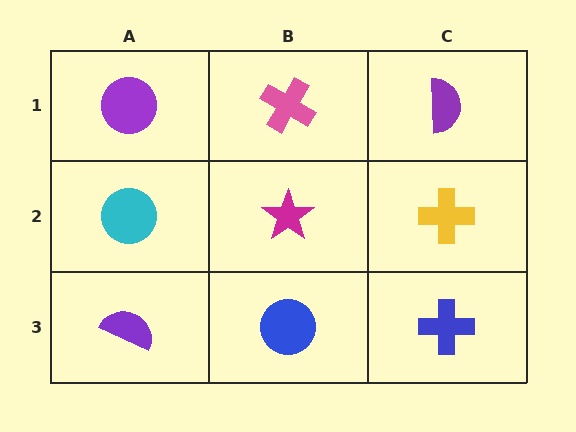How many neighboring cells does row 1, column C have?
2.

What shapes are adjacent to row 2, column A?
A purple circle (row 1, column A), a purple semicircle (row 3, column A), a magenta star (row 2, column B).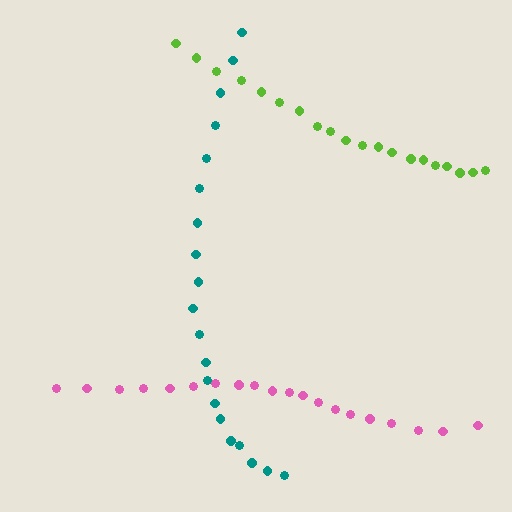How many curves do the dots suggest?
There are 3 distinct paths.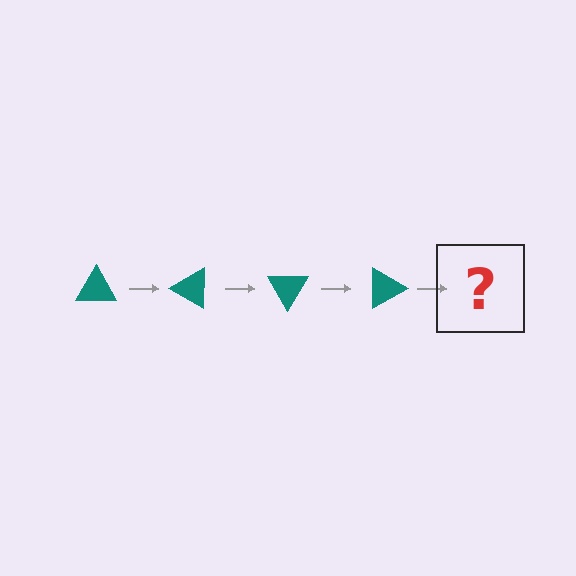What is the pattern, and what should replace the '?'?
The pattern is that the triangle rotates 30 degrees each step. The '?' should be a teal triangle rotated 120 degrees.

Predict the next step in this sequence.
The next step is a teal triangle rotated 120 degrees.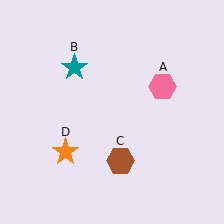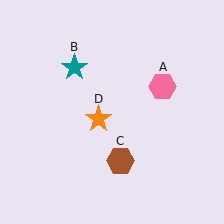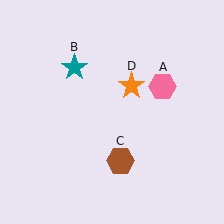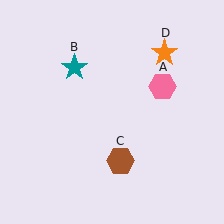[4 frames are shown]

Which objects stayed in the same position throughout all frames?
Pink hexagon (object A) and teal star (object B) and brown hexagon (object C) remained stationary.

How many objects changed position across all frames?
1 object changed position: orange star (object D).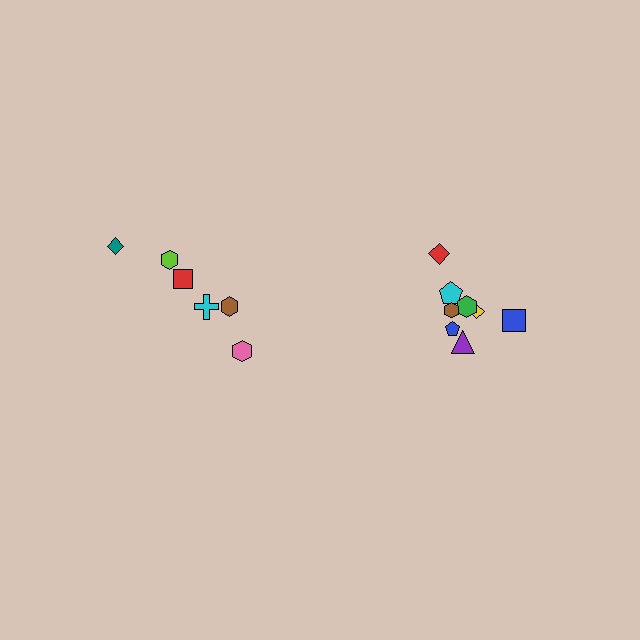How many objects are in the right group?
There are 8 objects.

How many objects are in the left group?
There are 6 objects.